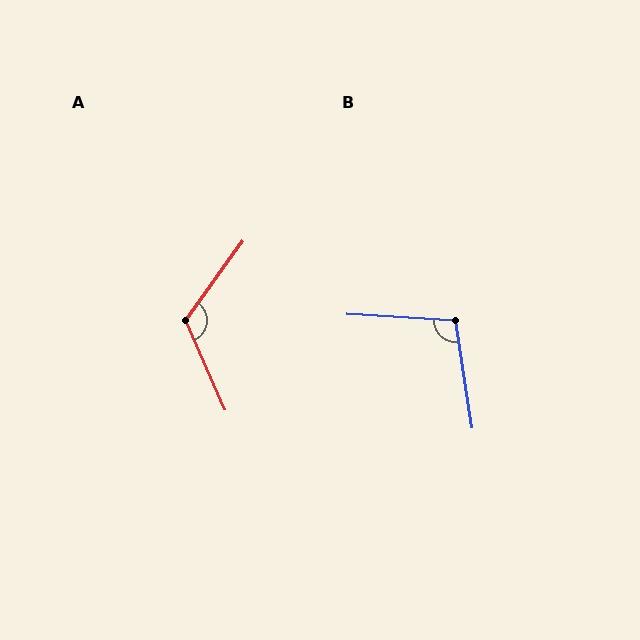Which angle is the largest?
A, at approximately 120 degrees.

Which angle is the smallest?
B, at approximately 102 degrees.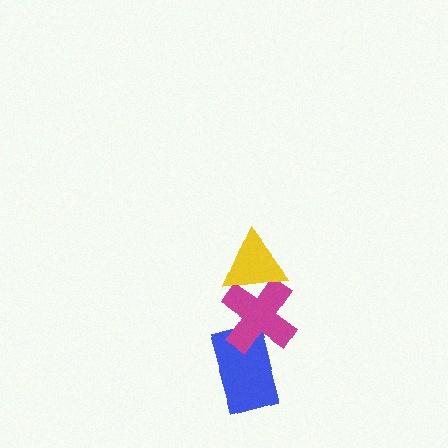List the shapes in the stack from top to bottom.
From top to bottom: the yellow triangle, the magenta cross, the blue rectangle.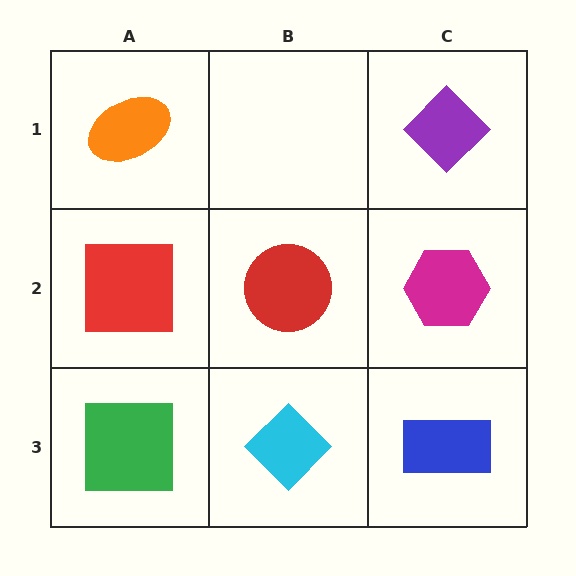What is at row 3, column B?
A cyan diamond.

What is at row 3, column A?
A green square.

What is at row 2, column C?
A magenta hexagon.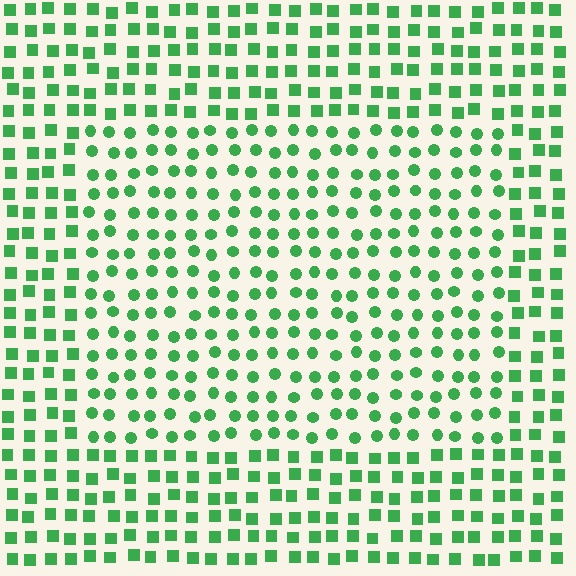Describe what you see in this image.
The image is filled with small green elements arranged in a uniform grid. A rectangle-shaped region contains circles, while the surrounding area contains squares. The boundary is defined purely by the change in element shape.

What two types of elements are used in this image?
The image uses circles inside the rectangle region and squares outside it.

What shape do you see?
I see a rectangle.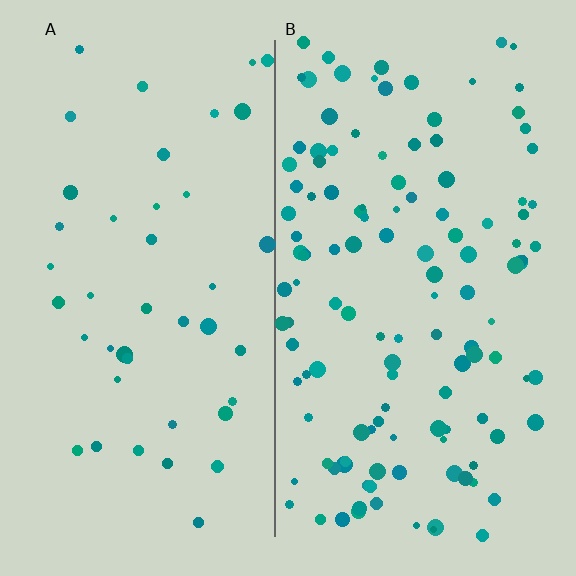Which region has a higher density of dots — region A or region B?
B (the right).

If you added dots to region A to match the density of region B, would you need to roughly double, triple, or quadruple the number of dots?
Approximately triple.